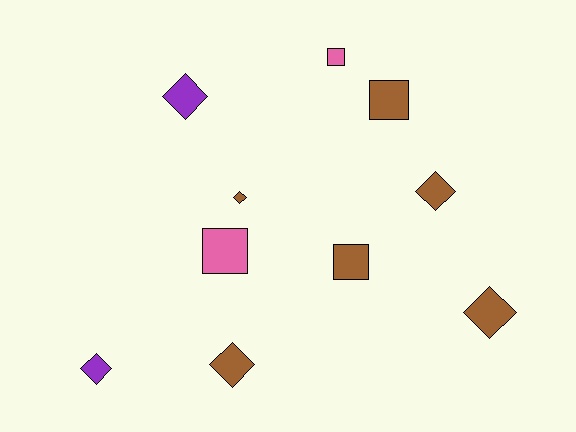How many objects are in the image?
There are 10 objects.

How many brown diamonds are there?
There are 4 brown diamonds.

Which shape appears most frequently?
Diamond, with 6 objects.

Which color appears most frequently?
Brown, with 6 objects.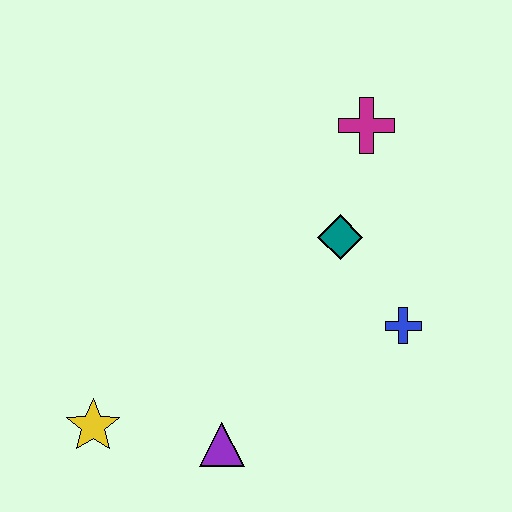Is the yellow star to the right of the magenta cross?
No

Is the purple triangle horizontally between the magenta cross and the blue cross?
No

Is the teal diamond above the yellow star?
Yes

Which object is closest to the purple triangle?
The yellow star is closest to the purple triangle.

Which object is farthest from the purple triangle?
The magenta cross is farthest from the purple triangle.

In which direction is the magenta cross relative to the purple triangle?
The magenta cross is above the purple triangle.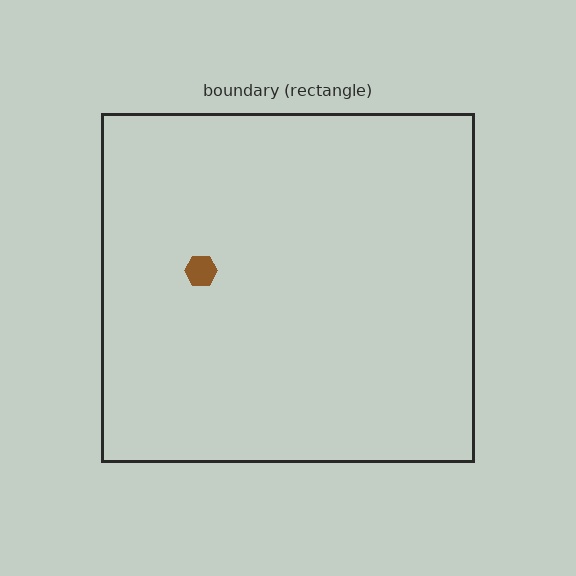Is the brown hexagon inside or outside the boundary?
Inside.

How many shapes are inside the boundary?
1 inside, 0 outside.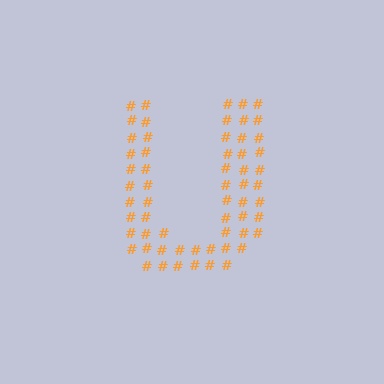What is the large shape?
The large shape is the letter U.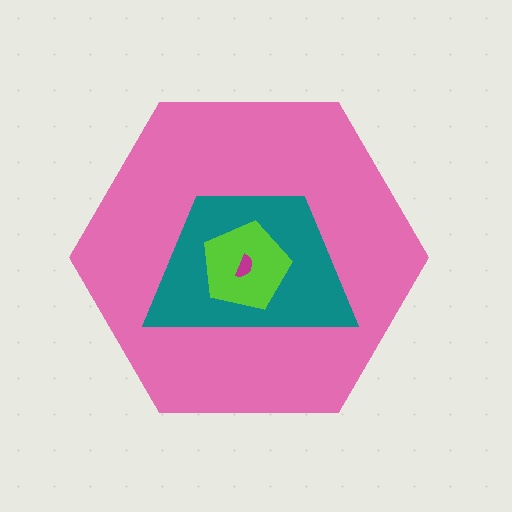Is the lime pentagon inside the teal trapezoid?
Yes.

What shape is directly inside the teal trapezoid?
The lime pentagon.